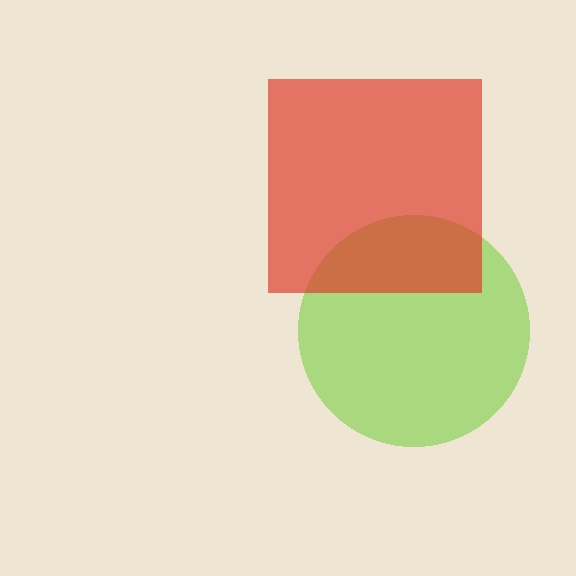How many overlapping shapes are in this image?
There are 2 overlapping shapes in the image.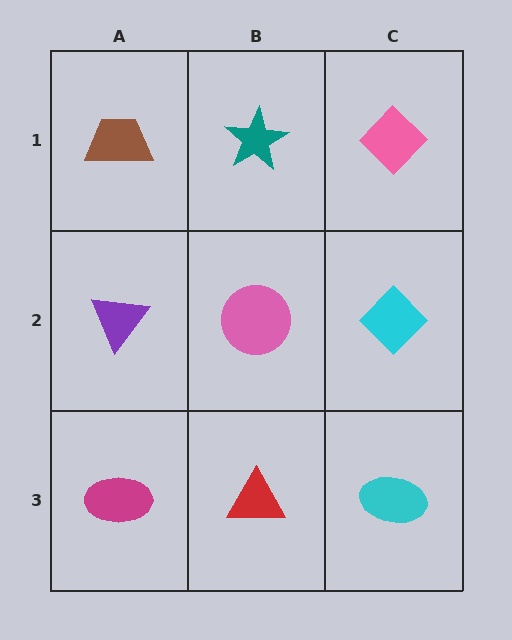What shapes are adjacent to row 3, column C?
A cyan diamond (row 2, column C), a red triangle (row 3, column B).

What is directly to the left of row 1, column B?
A brown trapezoid.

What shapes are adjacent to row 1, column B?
A pink circle (row 2, column B), a brown trapezoid (row 1, column A), a pink diamond (row 1, column C).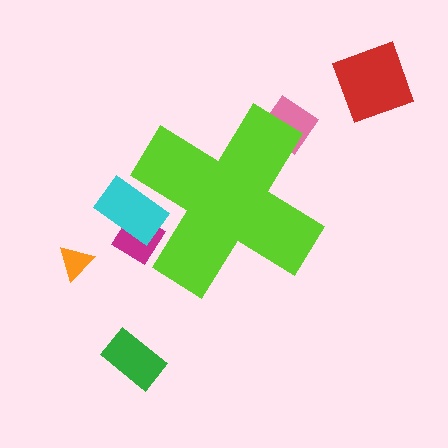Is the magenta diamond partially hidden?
Yes, the magenta diamond is partially hidden behind the lime cross.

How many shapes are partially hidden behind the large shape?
3 shapes are partially hidden.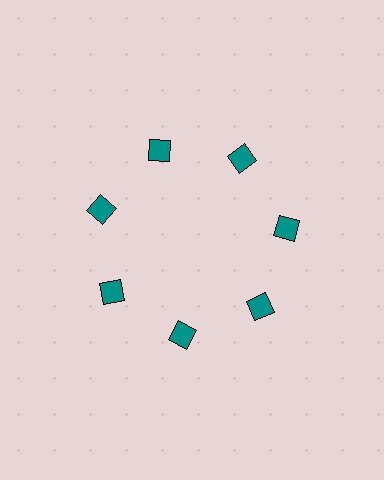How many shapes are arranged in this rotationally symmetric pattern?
There are 7 shapes, arranged in 7 groups of 1.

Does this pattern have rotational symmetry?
Yes, this pattern has 7-fold rotational symmetry. It looks the same after rotating 51 degrees around the center.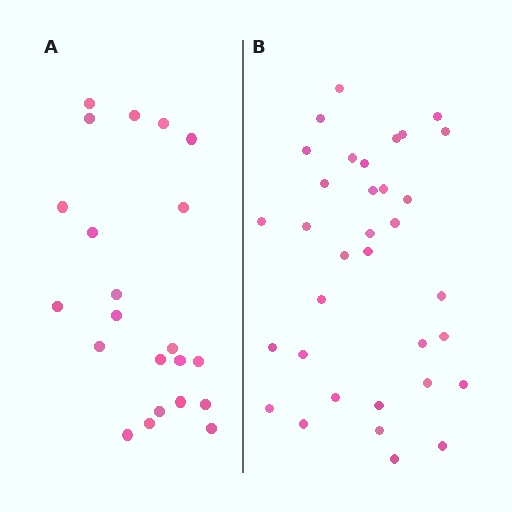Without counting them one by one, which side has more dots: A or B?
Region B (the right region) has more dots.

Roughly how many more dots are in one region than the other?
Region B has roughly 12 or so more dots than region A.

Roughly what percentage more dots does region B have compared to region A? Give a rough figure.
About 55% more.